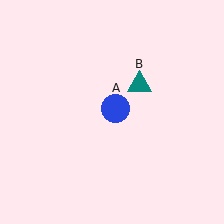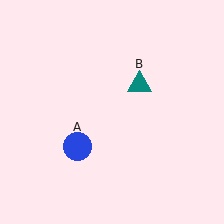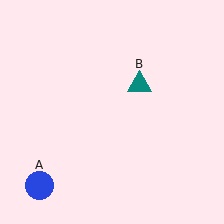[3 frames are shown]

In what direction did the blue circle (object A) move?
The blue circle (object A) moved down and to the left.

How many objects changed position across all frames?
1 object changed position: blue circle (object A).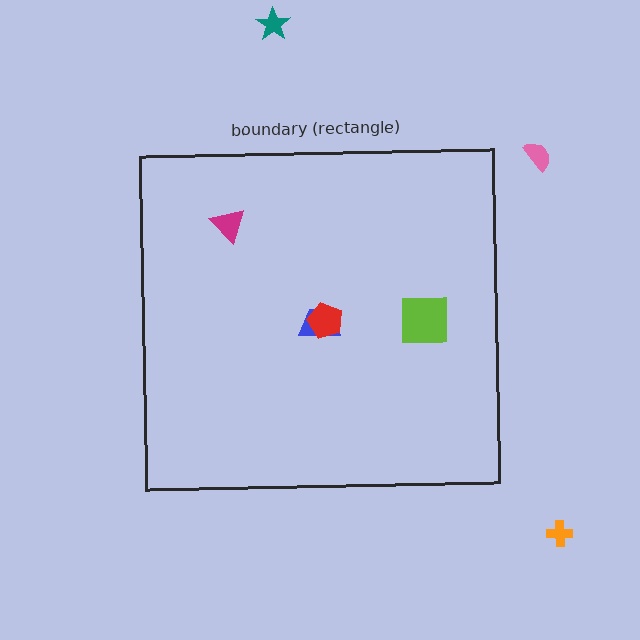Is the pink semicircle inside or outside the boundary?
Outside.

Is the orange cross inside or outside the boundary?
Outside.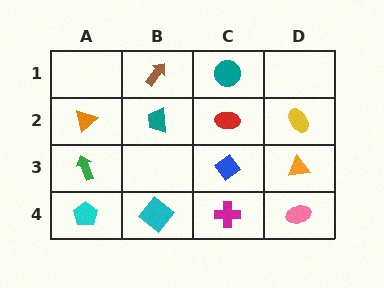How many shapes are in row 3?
3 shapes.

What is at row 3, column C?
A blue diamond.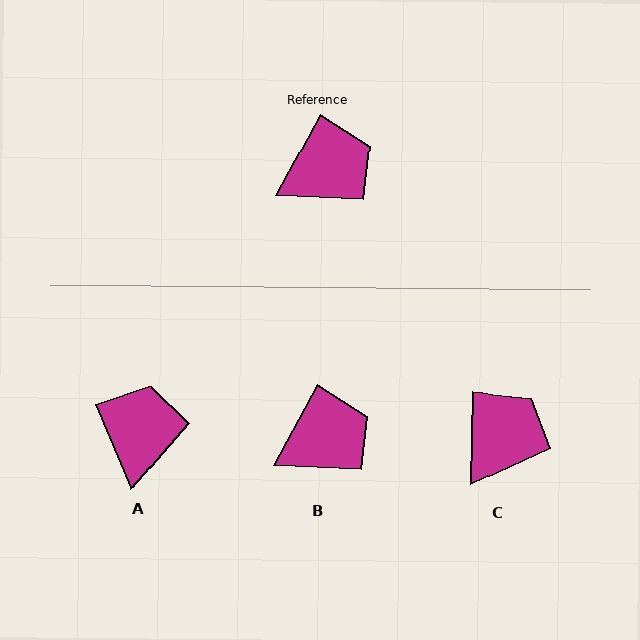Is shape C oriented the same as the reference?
No, it is off by about 27 degrees.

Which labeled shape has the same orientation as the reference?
B.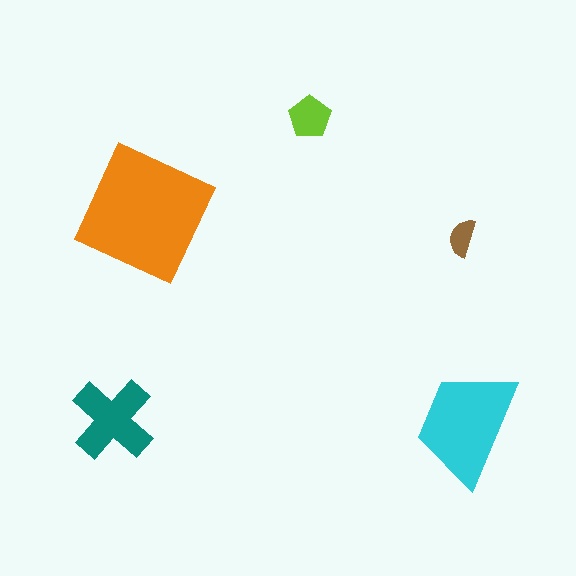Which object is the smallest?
The brown semicircle.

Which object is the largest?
The orange square.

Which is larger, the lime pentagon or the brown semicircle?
The lime pentagon.